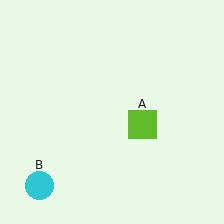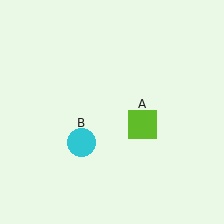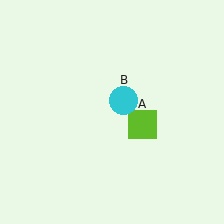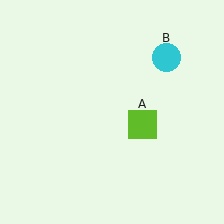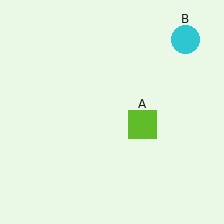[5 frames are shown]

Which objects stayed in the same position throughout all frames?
Lime square (object A) remained stationary.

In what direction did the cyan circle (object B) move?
The cyan circle (object B) moved up and to the right.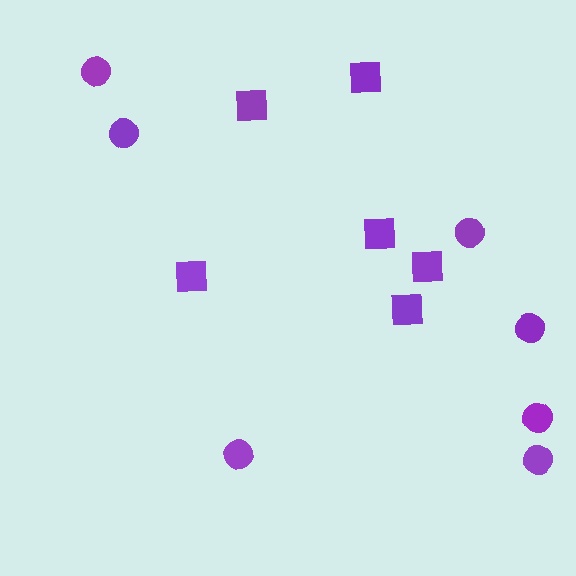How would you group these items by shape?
There are 2 groups: one group of squares (6) and one group of circles (7).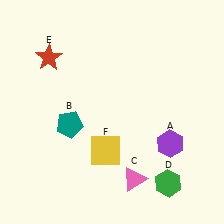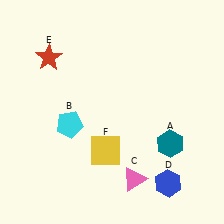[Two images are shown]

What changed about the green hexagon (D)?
In Image 1, D is green. In Image 2, it changed to blue.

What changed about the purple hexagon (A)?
In Image 1, A is purple. In Image 2, it changed to teal.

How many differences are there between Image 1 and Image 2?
There are 3 differences between the two images.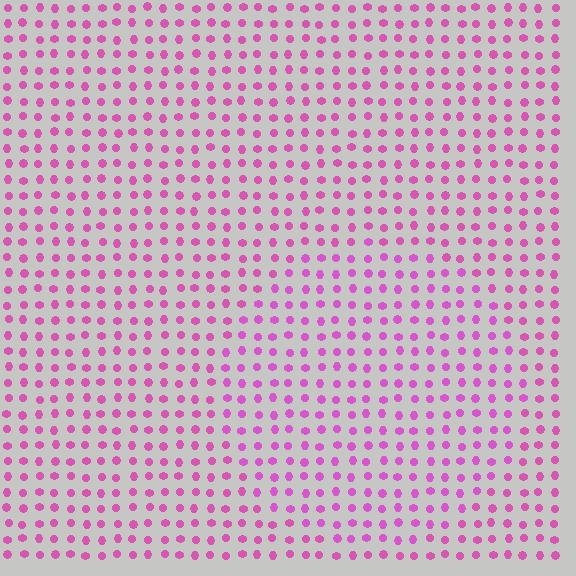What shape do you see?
I see a circle.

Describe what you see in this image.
The image is filled with small pink elements in a uniform arrangement. A circle-shaped region is visible where the elements are tinted to a slightly different hue, forming a subtle color boundary.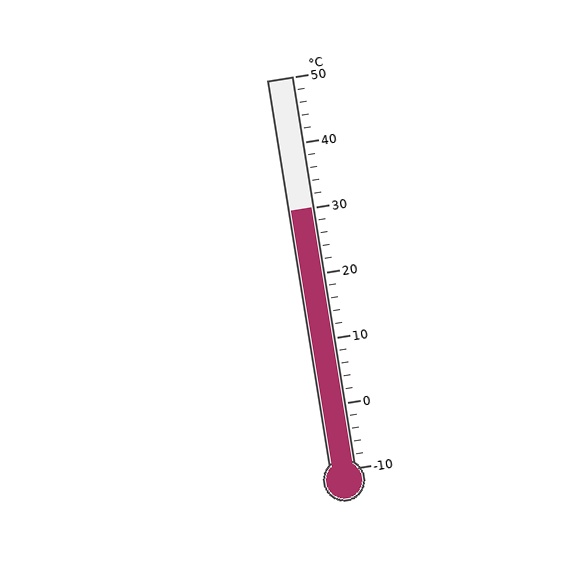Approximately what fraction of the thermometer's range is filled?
The thermometer is filled to approximately 65% of its range.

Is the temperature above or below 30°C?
The temperature is at 30°C.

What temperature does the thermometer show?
The thermometer shows approximately 30°C.